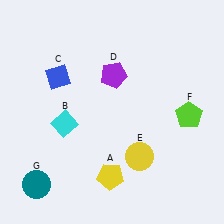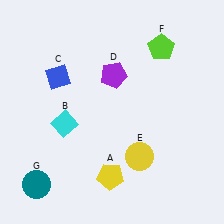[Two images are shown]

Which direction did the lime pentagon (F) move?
The lime pentagon (F) moved up.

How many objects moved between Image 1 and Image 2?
1 object moved between the two images.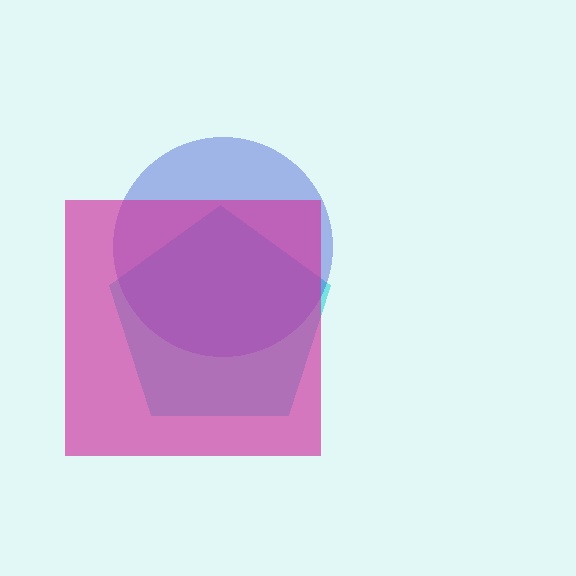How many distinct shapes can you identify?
There are 3 distinct shapes: a cyan pentagon, a blue circle, a magenta square.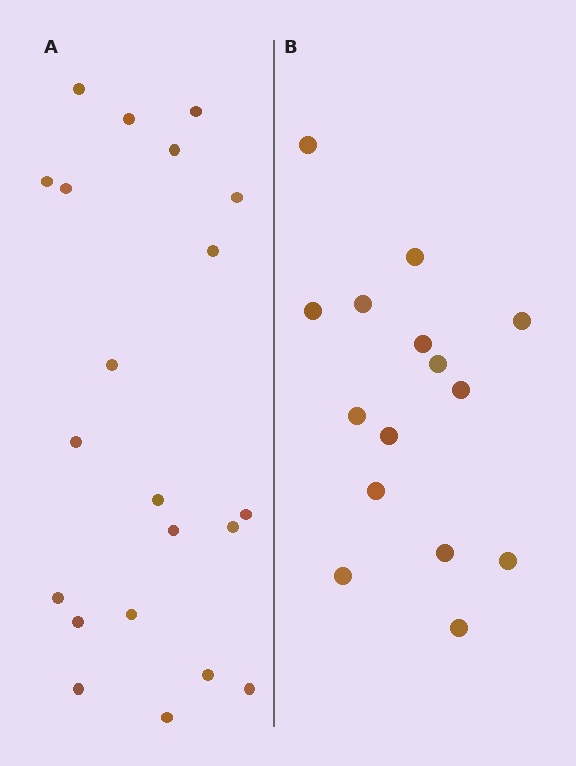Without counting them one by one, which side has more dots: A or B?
Region A (the left region) has more dots.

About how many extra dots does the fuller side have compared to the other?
Region A has about 6 more dots than region B.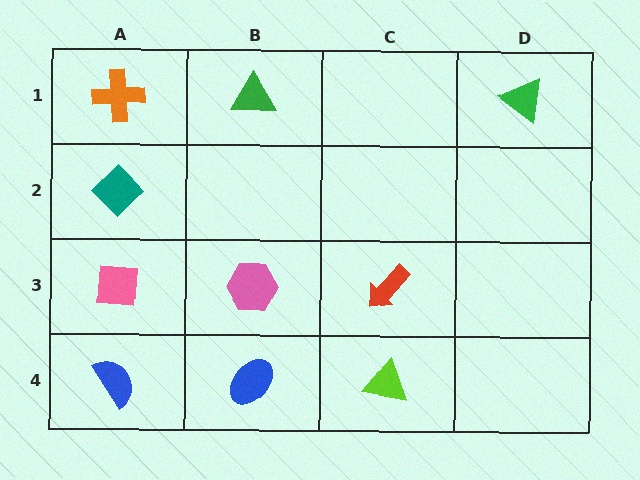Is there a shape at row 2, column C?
No, that cell is empty.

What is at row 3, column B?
A pink hexagon.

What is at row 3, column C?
A red arrow.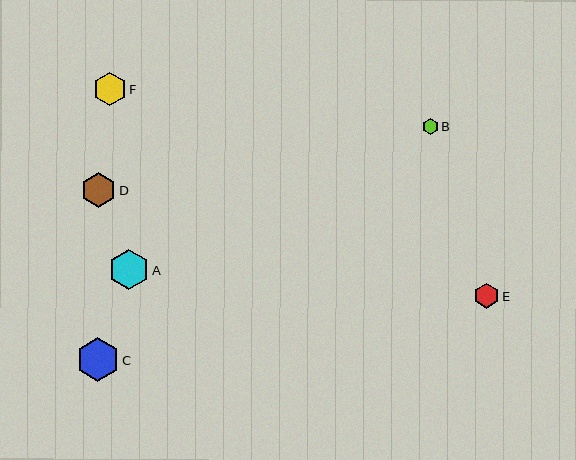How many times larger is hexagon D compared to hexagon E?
Hexagon D is approximately 1.4 times the size of hexagon E.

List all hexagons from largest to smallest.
From largest to smallest: C, A, D, F, E, B.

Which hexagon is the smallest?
Hexagon B is the smallest with a size of approximately 16 pixels.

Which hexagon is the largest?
Hexagon C is the largest with a size of approximately 43 pixels.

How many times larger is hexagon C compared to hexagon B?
Hexagon C is approximately 2.7 times the size of hexagon B.